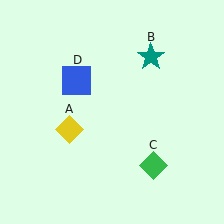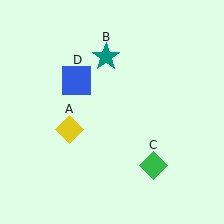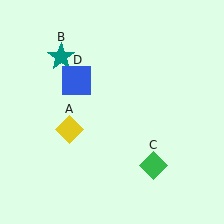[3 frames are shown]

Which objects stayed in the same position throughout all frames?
Yellow diamond (object A) and green diamond (object C) and blue square (object D) remained stationary.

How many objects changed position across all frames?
1 object changed position: teal star (object B).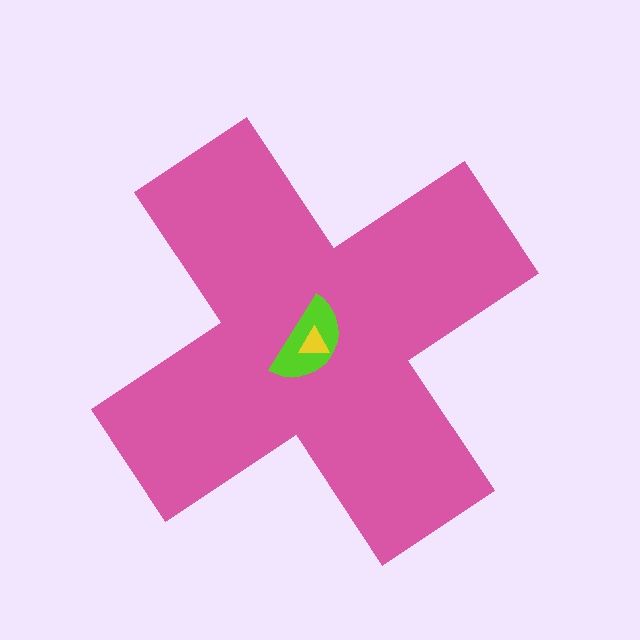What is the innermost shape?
The yellow triangle.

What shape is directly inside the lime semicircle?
The yellow triangle.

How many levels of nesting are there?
3.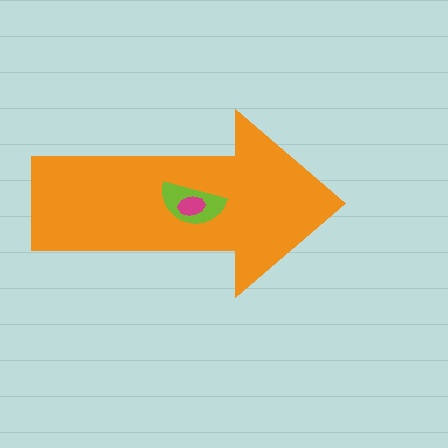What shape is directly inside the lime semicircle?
The magenta ellipse.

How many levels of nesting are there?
3.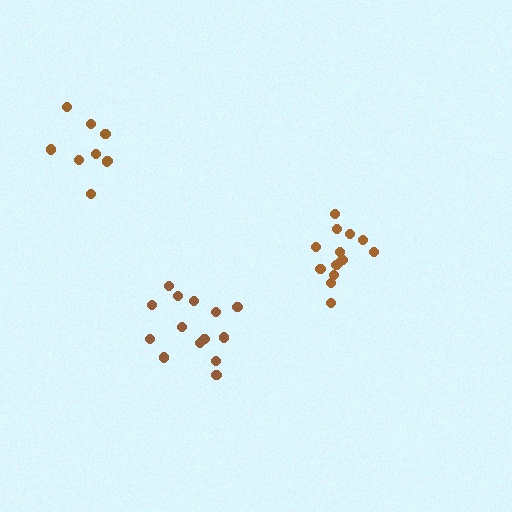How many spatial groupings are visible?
There are 3 spatial groupings.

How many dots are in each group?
Group 1: 14 dots, Group 2: 14 dots, Group 3: 9 dots (37 total).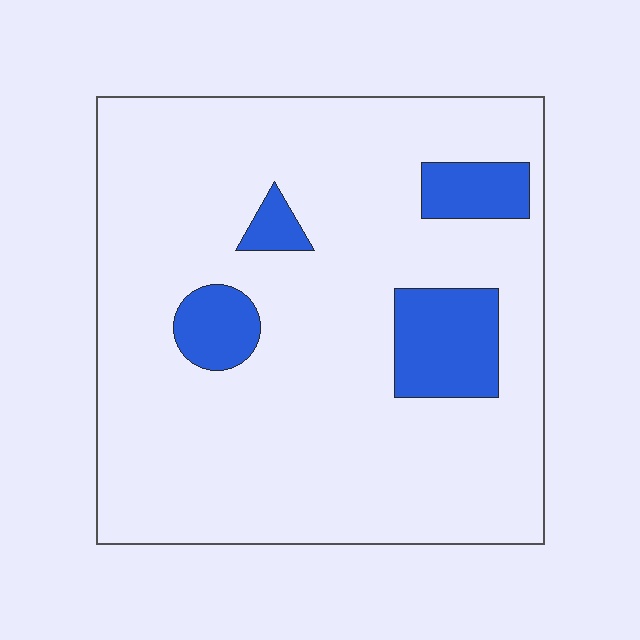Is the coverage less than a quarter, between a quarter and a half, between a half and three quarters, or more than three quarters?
Less than a quarter.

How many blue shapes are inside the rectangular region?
4.